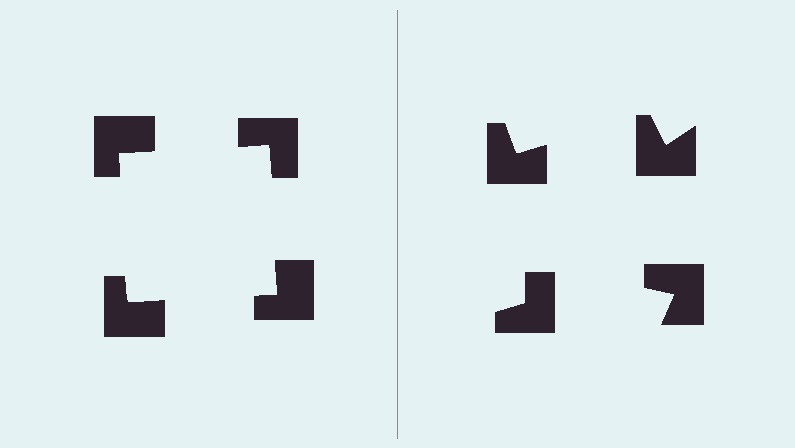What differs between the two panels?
The notched squares are positioned identically on both sides; only the wedge orientations differ. On the left they align to a square; on the right they are misaligned.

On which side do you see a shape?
An illusory square appears on the left side. On the right side the wedge cuts are rotated, so no coherent shape forms.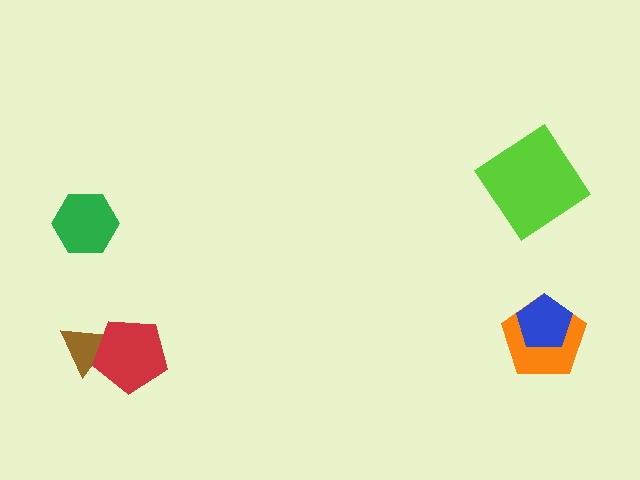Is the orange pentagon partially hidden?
Yes, it is partially covered by another shape.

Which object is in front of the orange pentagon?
The blue pentagon is in front of the orange pentagon.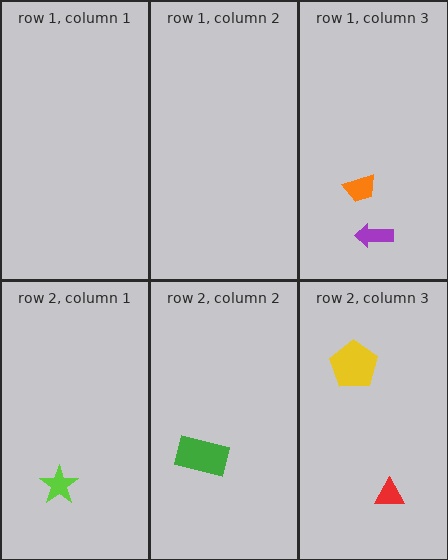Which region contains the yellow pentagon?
The row 2, column 3 region.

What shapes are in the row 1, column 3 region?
The purple arrow, the orange trapezoid.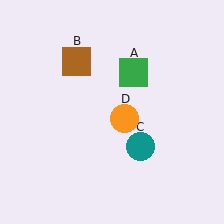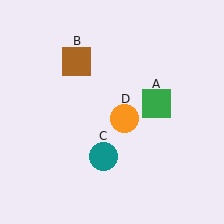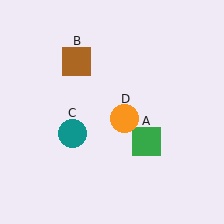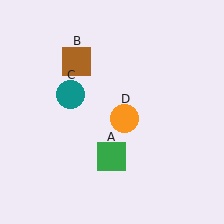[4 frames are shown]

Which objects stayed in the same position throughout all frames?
Brown square (object B) and orange circle (object D) remained stationary.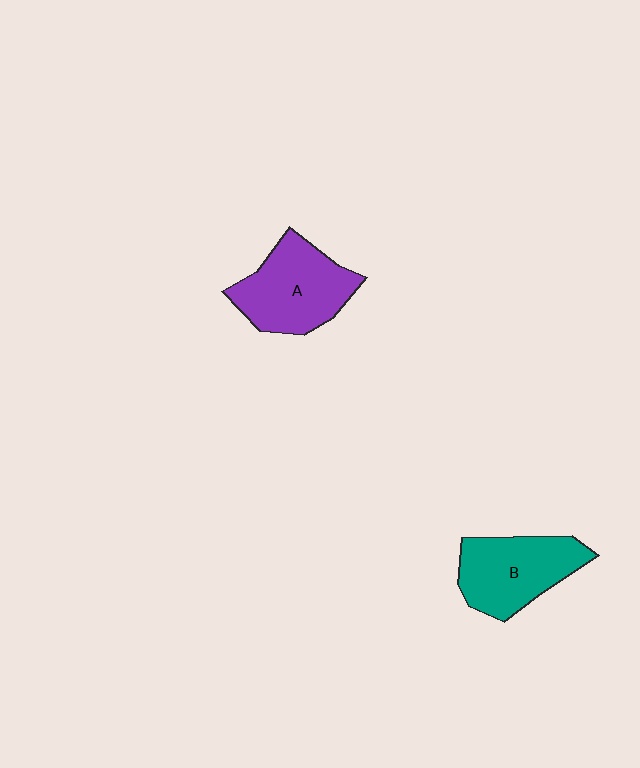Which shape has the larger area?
Shape A (purple).